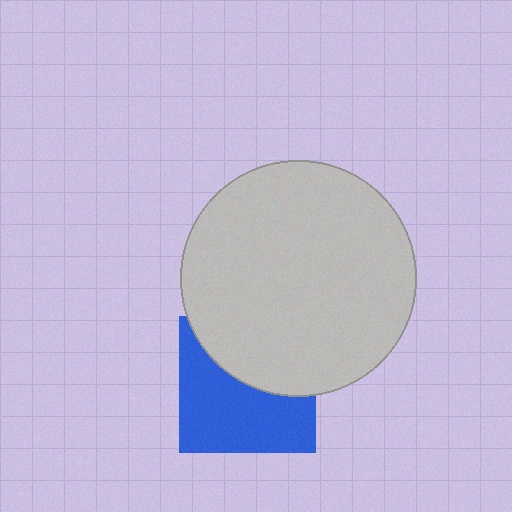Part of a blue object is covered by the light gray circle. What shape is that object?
It is a square.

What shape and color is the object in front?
The object in front is a light gray circle.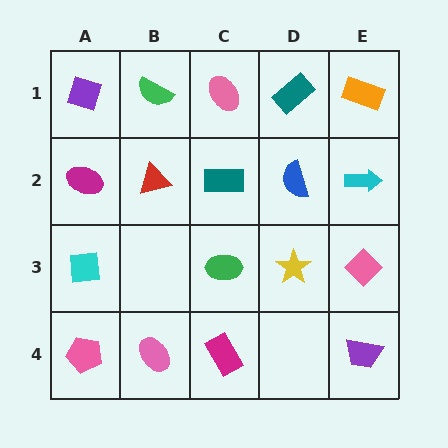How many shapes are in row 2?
5 shapes.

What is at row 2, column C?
A teal rectangle.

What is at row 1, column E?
An orange rectangle.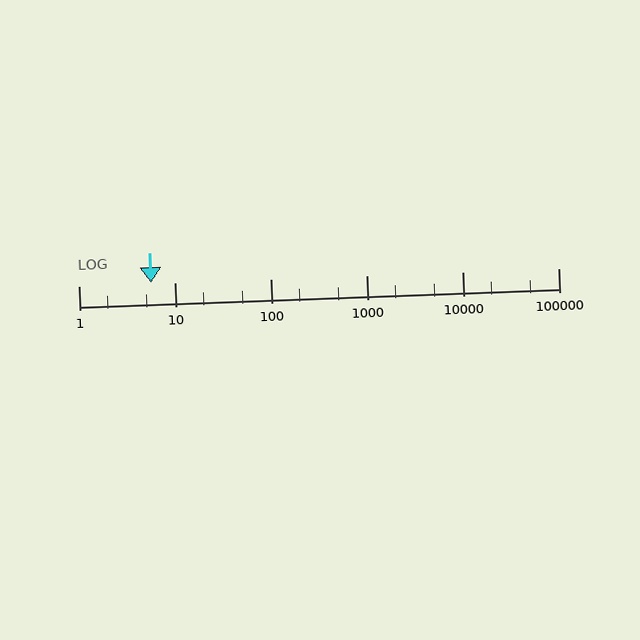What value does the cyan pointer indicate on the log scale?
The pointer indicates approximately 5.7.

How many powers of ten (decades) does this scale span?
The scale spans 5 decades, from 1 to 100000.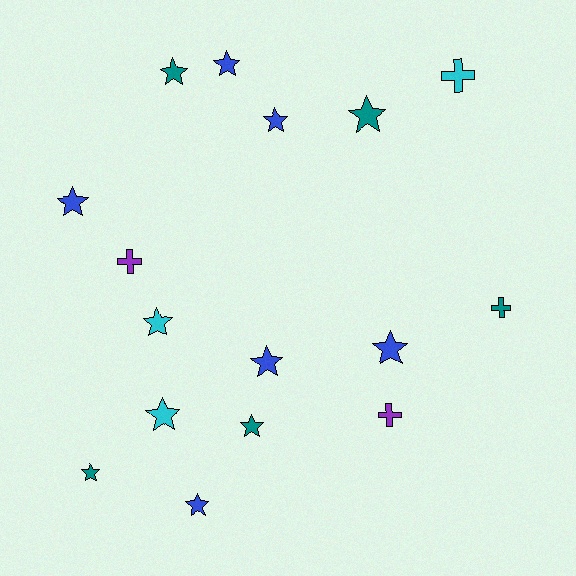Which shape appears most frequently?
Star, with 12 objects.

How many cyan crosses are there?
There is 1 cyan cross.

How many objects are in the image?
There are 16 objects.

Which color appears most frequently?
Blue, with 6 objects.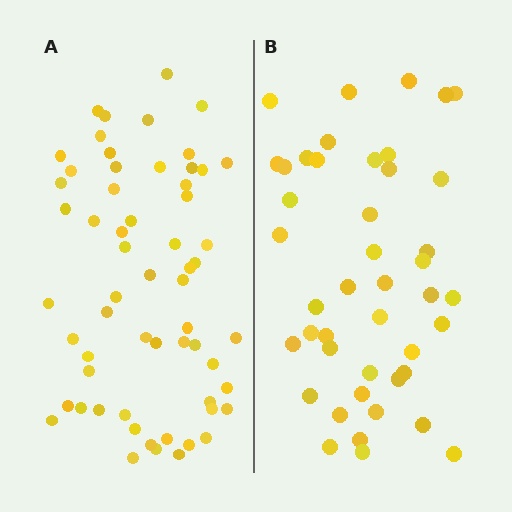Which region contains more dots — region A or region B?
Region A (the left region) has more dots.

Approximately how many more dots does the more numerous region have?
Region A has approximately 15 more dots than region B.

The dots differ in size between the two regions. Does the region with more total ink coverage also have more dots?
No. Region B has more total ink coverage because its dots are larger, but region A actually contains more individual dots. Total area can be misleading — the number of items is what matters here.